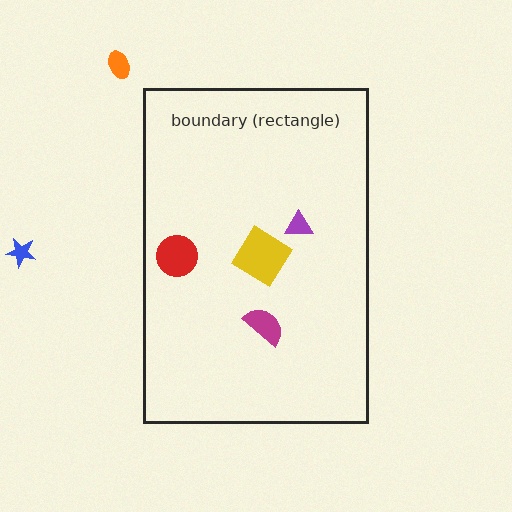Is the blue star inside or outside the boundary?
Outside.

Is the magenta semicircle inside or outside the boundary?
Inside.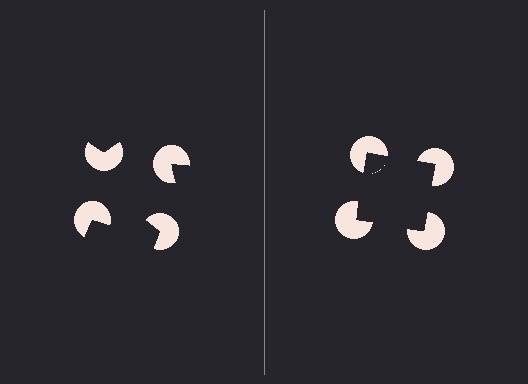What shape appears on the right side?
An illusory square.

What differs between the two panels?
The pac-man discs are positioned identically on both sides; only the wedge orientations differ. On the right they align to a square; on the left they are misaligned.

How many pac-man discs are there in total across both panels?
8 — 4 on each side.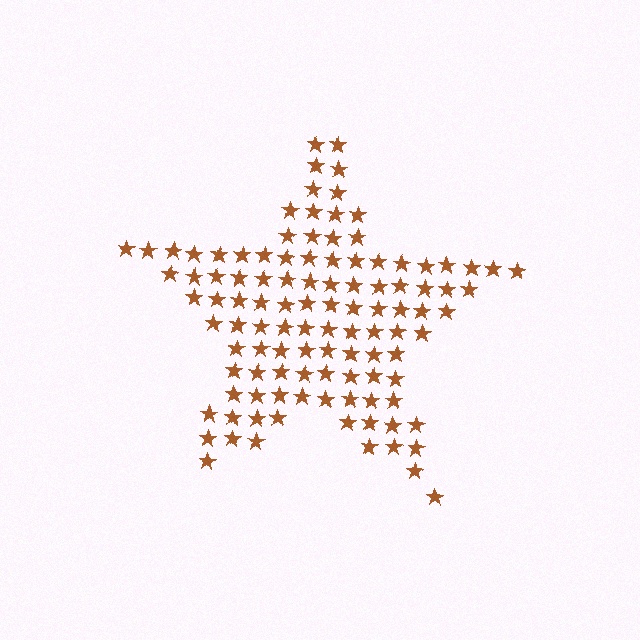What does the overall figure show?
The overall figure shows a star.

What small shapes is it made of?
It is made of small stars.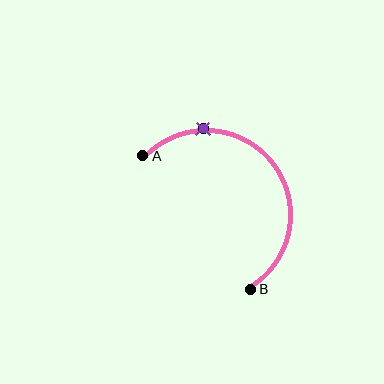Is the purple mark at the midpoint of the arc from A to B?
No. The purple mark lies on the arc but is closer to endpoint A. The arc midpoint would be at the point on the curve equidistant along the arc from both A and B.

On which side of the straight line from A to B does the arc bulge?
The arc bulges above and to the right of the straight line connecting A and B.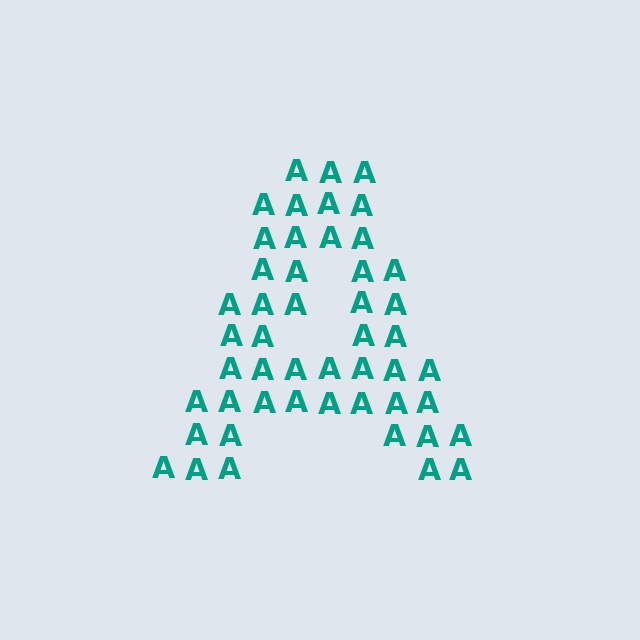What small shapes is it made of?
It is made of small letter A's.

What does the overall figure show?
The overall figure shows the letter A.